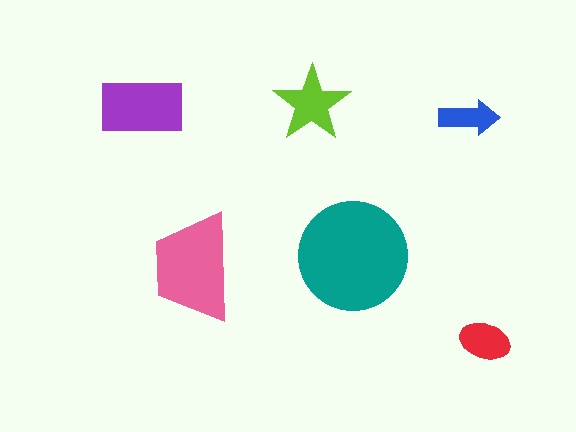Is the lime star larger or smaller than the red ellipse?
Larger.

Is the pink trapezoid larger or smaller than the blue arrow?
Larger.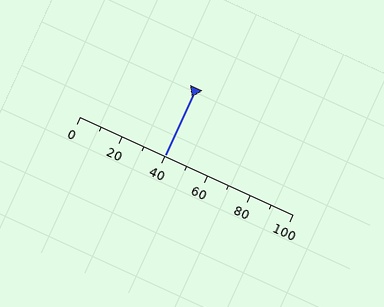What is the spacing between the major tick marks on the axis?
The major ticks are spaced 20 apart.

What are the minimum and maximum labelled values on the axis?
The axis runs from 0 to 100.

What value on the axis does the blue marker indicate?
The marker indicates approximately 40.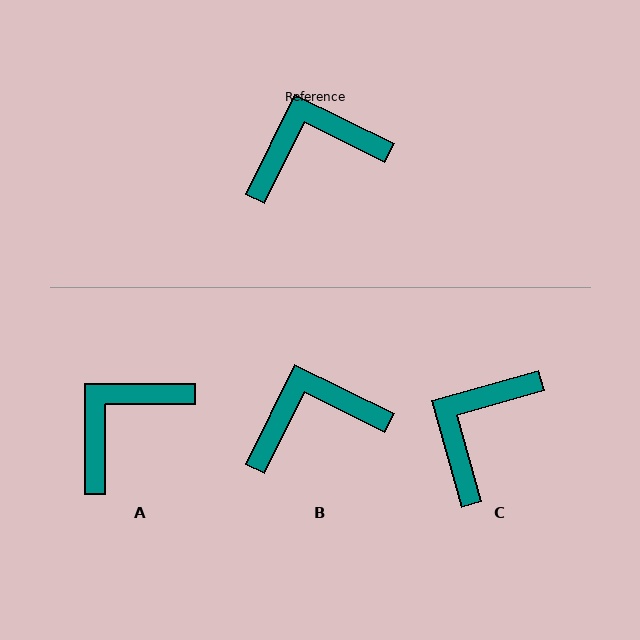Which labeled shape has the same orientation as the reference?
B.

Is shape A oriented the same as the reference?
No, it is off by about 26 degrees.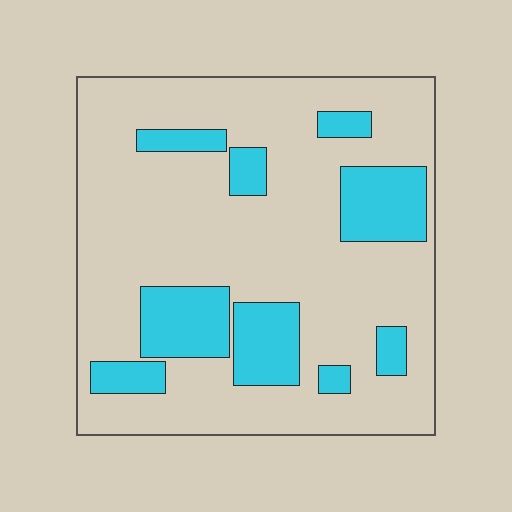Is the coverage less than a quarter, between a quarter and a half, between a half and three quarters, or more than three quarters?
Less than a quarter.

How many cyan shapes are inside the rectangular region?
9.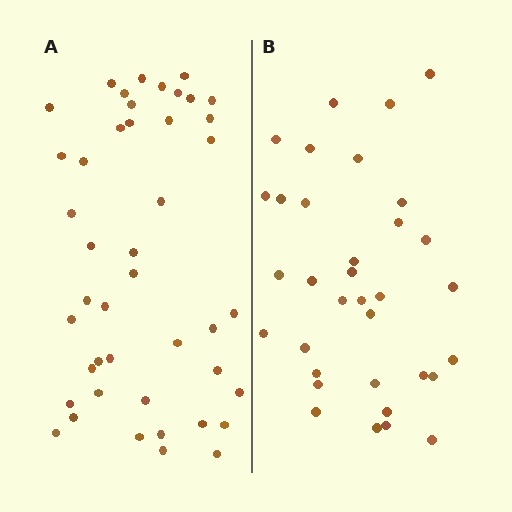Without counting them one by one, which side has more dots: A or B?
Region A (the left region) has more dots.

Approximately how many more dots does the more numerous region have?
Region A has roughly 10 or so more dots than region B.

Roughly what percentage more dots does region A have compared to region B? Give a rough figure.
About 30% more.